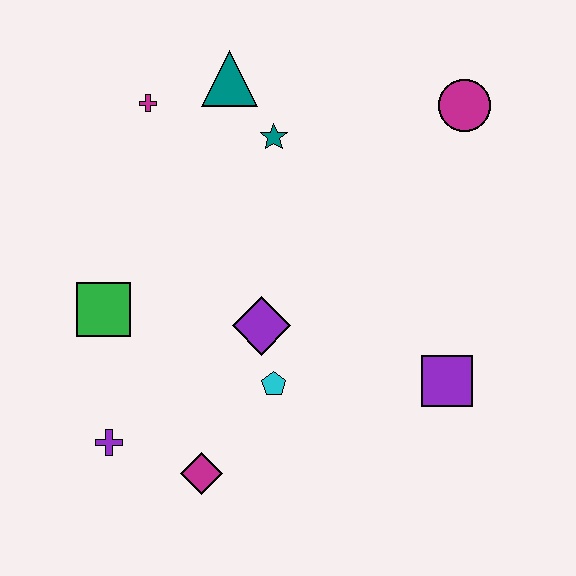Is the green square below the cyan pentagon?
No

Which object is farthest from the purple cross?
The magenta circle is farthest from the purple cross.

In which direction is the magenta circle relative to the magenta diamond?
The magenta circle is above the magenta diamond.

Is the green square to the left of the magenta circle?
Yes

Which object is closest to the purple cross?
The magenta diamond is closest to the purple cross.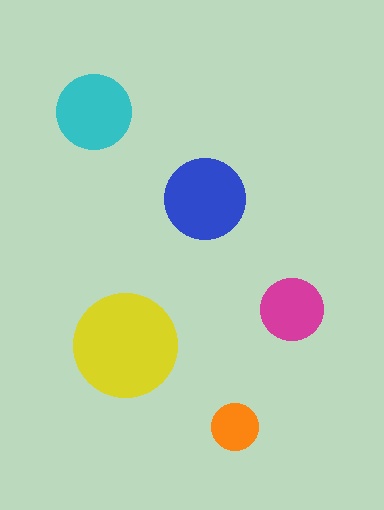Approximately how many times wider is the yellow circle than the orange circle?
About 2 times wider.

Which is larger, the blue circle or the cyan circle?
The blue one.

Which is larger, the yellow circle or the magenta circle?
The yellow one.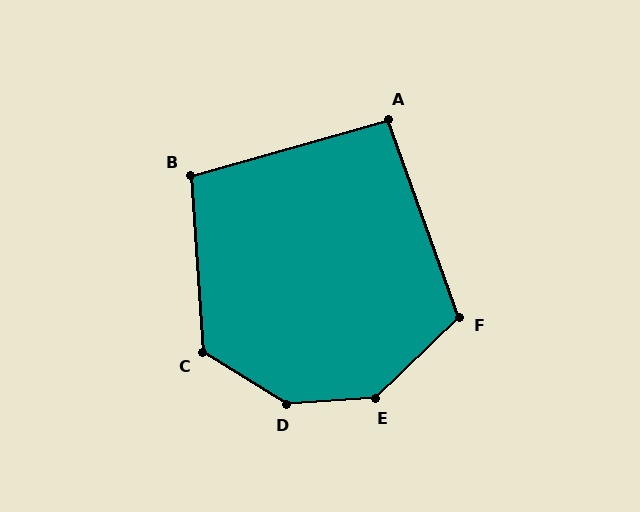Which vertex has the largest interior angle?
D, at approximately 144 degrees.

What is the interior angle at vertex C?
Approximately 125 degrees (obtuse).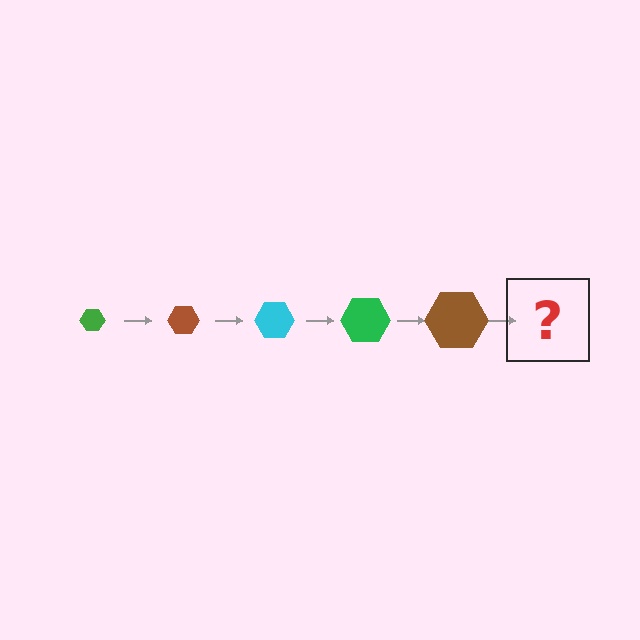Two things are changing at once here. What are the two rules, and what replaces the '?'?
The two rules are that the hexagon grows larger each step and the color cycles through green, brown, and cyan. The '?' should be a cyan hexagon, larger than the previous one.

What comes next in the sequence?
The next element should be a cyan hexagon, larger than the previous one.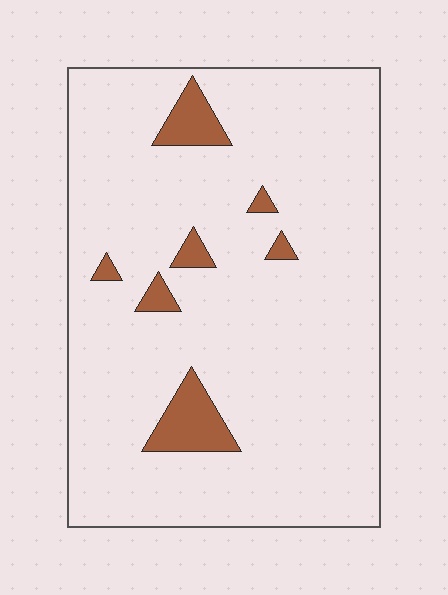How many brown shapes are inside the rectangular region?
7.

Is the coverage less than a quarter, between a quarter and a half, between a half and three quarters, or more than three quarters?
Less than a quarter.